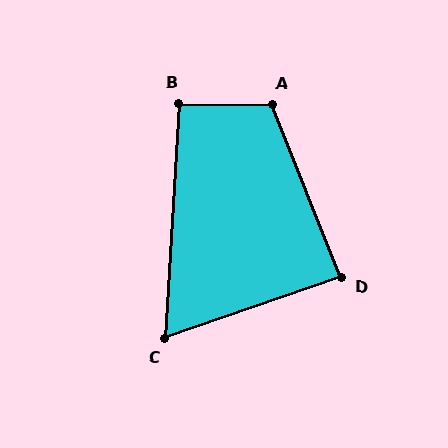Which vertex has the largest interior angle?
A, at approximately 112 degrees.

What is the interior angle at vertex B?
Approximately 93 degrees (approximately right).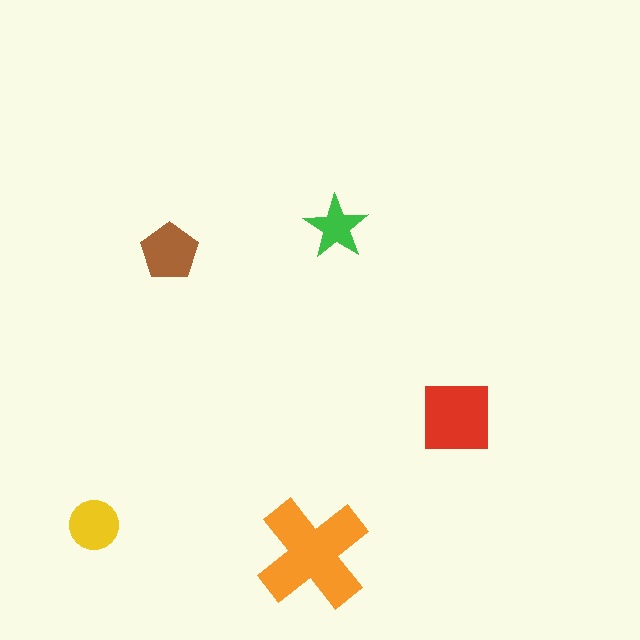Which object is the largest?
The orange cross.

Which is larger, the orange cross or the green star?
The orange cross.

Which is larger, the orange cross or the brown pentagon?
The orange cross.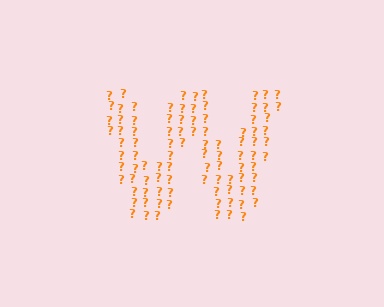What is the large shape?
The large shape is the letter W.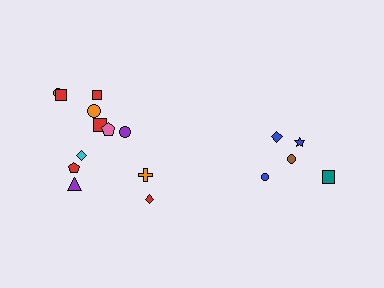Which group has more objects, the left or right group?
The left group.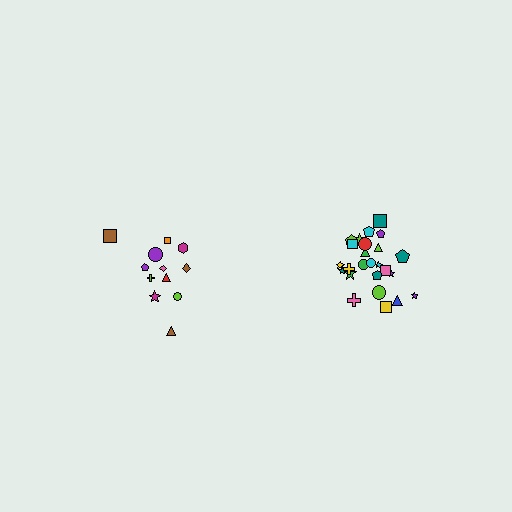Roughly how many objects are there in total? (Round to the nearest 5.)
Roughly 35 objects in total.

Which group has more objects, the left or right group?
The right group.